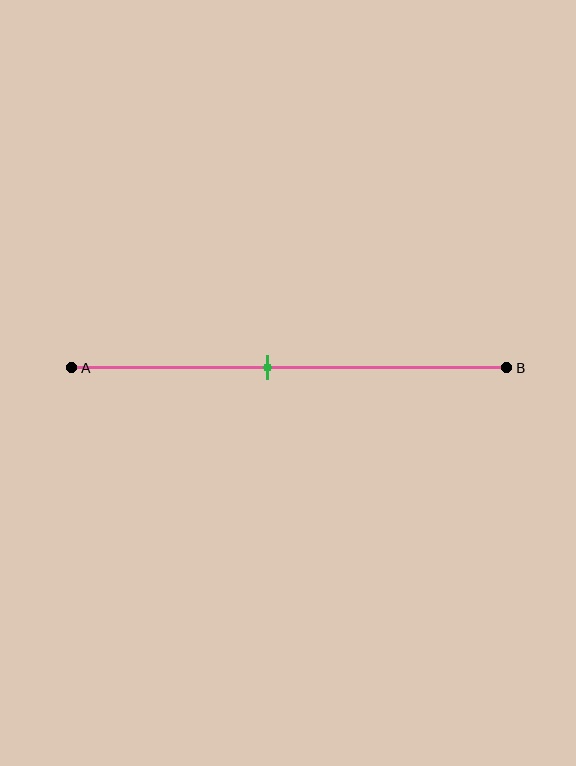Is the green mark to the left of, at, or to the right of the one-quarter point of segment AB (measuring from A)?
The green mark is to the right of the one-quarter point of segment AB.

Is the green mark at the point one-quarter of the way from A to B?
No, the mark is at about 45% from A, not at the 25% one-quarter point.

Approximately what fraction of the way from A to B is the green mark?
The green mark is approximately 45% of the way from A to B.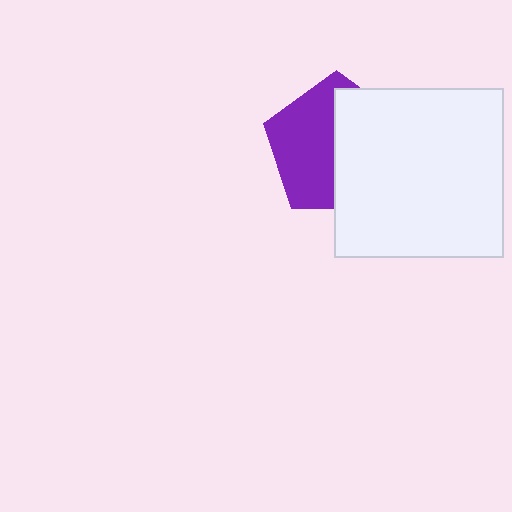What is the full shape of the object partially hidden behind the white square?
The partially hidden object is a purple pentagon.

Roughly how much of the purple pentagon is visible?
About half of it is visible (roughly 49%).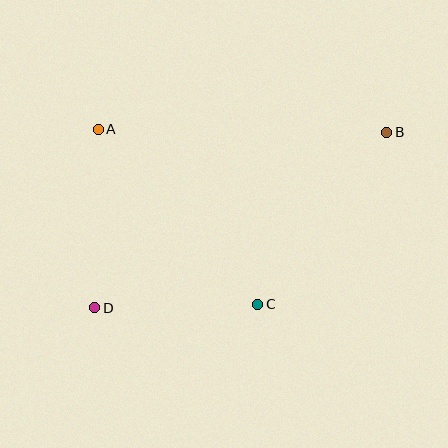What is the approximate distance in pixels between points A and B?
The distance between A and B is approximately 289 pixels.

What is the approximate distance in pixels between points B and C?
The distance between B and C is approximately 215 pixels.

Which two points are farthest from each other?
Points B and D are farthest from each other.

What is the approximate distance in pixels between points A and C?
The distance between A and C is approximately 237 pixels.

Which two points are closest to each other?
Points C and D are closest to each other.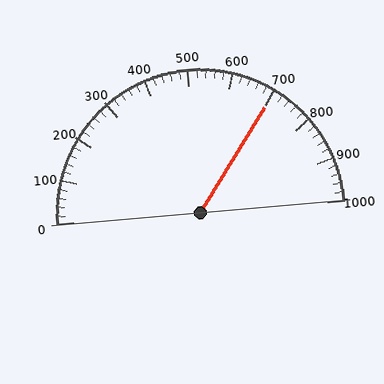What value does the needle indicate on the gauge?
The needle indicates approximately 700.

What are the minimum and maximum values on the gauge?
The gauge ranges from 0 to 1000.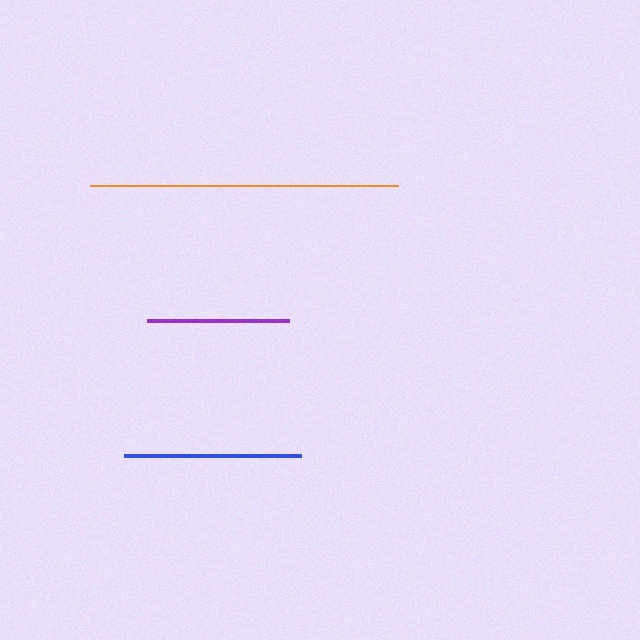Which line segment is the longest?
The orange line is the longest at approximately 308 pixels.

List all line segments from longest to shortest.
From longest to shortest: orange, blue, purple.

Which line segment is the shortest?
The purple line is the shortest at approximately 142 pixels.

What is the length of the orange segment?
The orange segment is approximately 308 pixels long.